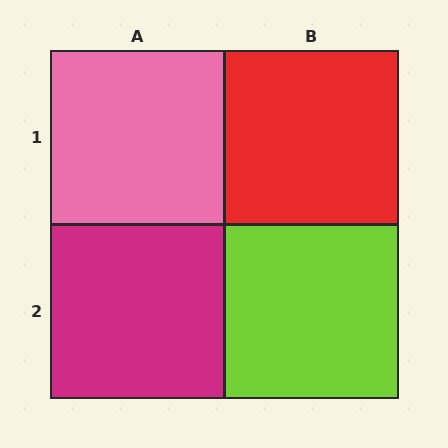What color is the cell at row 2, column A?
Magenta.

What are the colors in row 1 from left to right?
Pink, red.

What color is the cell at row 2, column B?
Lime.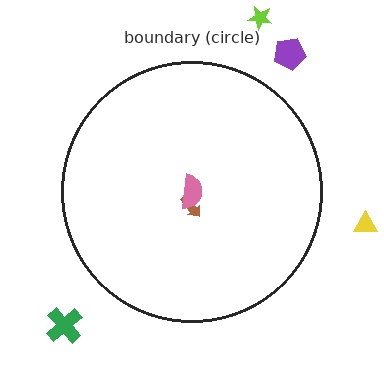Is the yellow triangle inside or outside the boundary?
Outside.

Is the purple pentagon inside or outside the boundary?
Outside.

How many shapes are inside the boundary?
2 inside, 4 outside.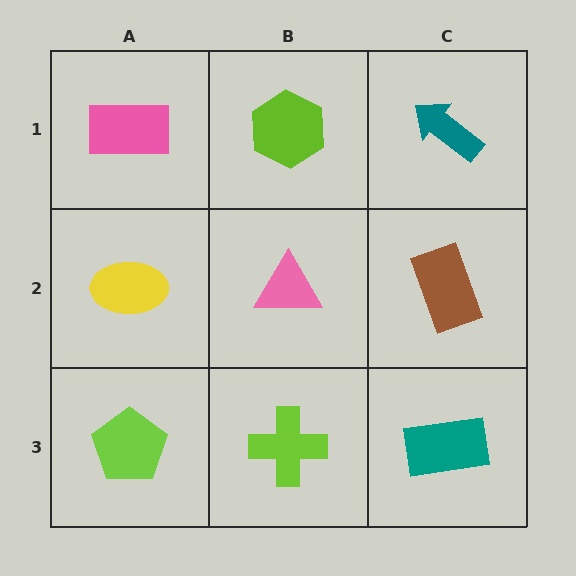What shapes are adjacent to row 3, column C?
A brown rectangle (row 2, column C), a lime cross (row 3, column B).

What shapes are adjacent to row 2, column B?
A lime hexagon (row 1, column B), a lime cross (row 3, column B), a yellow ellipse (row 2, column A), a brown rectangle (row 2, column C).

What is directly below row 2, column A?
A lime pentagon.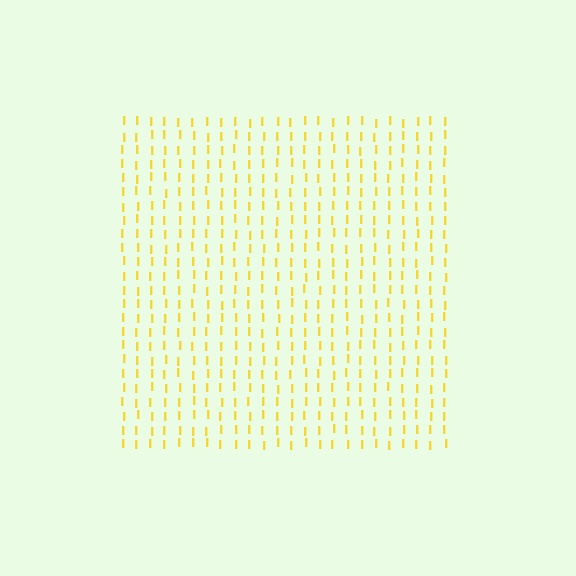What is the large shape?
The large shape is a square.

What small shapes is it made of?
It is made of small letter I's.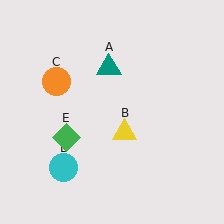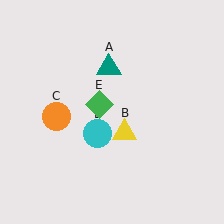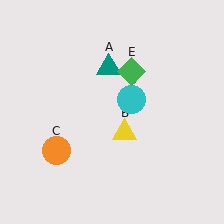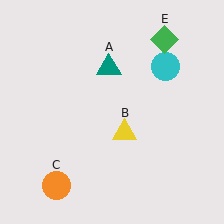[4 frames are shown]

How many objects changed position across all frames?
3 objects changed position: orange circle (object C), cyan circle (object D), green diamond (object E).